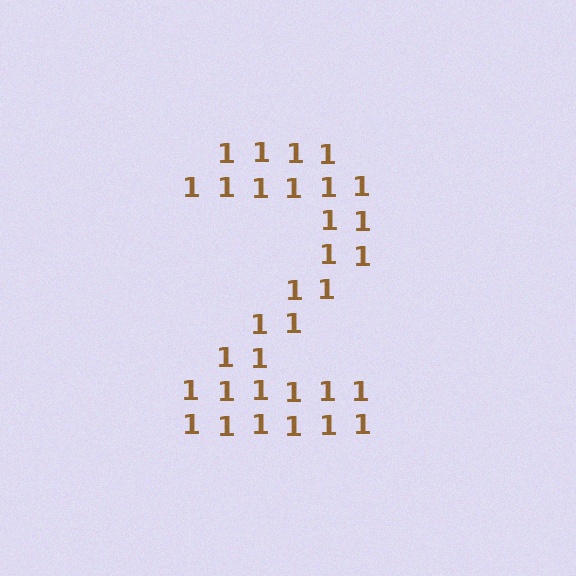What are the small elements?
The small elements are digit 1's.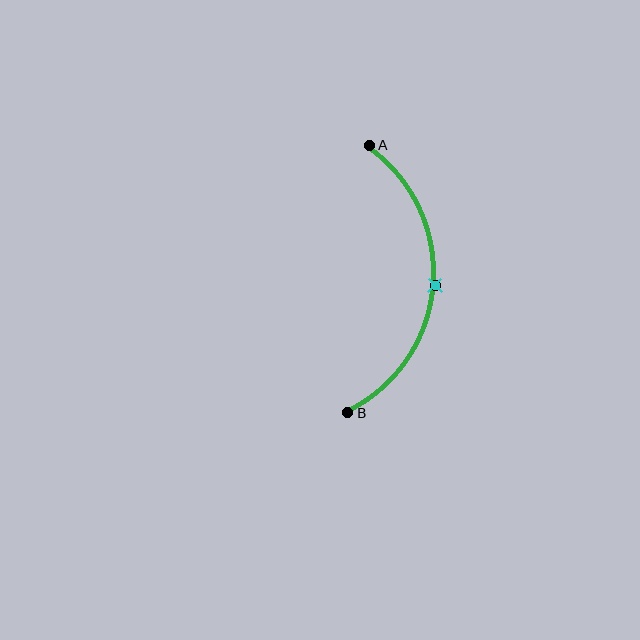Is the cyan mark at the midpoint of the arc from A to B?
Yes. The cyan mark lies on the arc at equal arc-length from both A and B — it is the arc midpoint.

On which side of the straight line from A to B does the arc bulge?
The arc bulges to the right of the straight line connecting A and B.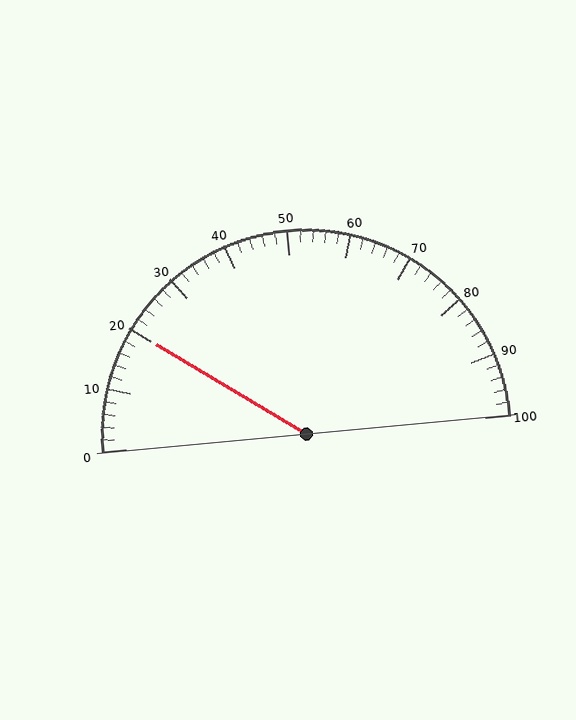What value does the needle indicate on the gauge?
The needle indicates approximately 20.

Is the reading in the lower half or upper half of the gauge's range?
The reading is in the lower half of the range (0 to 100).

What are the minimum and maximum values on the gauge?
The gauge ranges from 0 to 100.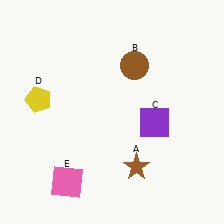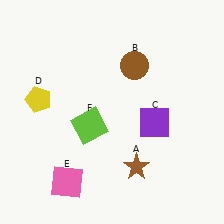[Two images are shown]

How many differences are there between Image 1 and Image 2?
There is 1 difference between the two images.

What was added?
A lime square (F) was added in Image 2.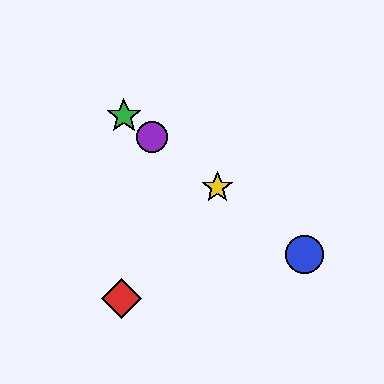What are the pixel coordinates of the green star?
The green star is at (124, 116).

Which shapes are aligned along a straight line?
The blue circle, the green star, the yellow star, the purple circle are aligned along a straight line.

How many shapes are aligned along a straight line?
4 shapes (the blue circle, the green star, the yellow star, the purple circle) are aligned along a straight line.